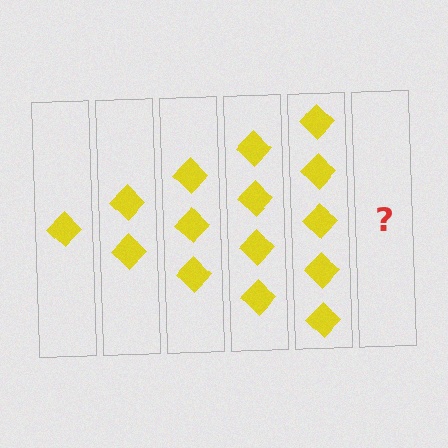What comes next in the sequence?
The next element should be 6 diamonds.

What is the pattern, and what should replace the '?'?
The pattern is that each step adds one more diamond. The '?' should be 6 diamonds.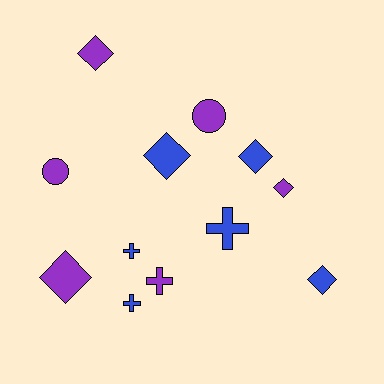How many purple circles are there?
There are 2 purple circles.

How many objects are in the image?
There are 12 objects.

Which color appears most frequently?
Purple, with 6 objects.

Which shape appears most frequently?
Diamond, with 6 objects.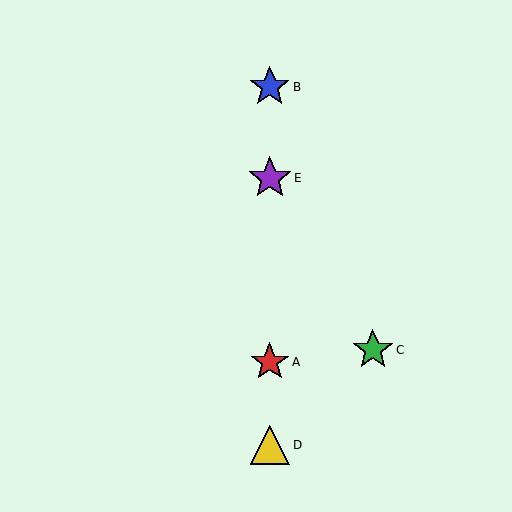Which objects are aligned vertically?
Objects A, B, D, E are aligned vertically.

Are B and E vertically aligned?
Yes, both are at x≈270.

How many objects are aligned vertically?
4 objects (A, B, D, E) are aligned vertically.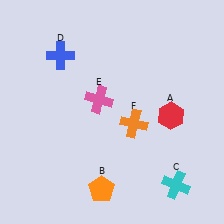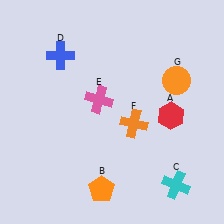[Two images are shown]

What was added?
An orange circle (G) was added in Image 2.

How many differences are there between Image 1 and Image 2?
There is 1 difference between the two images.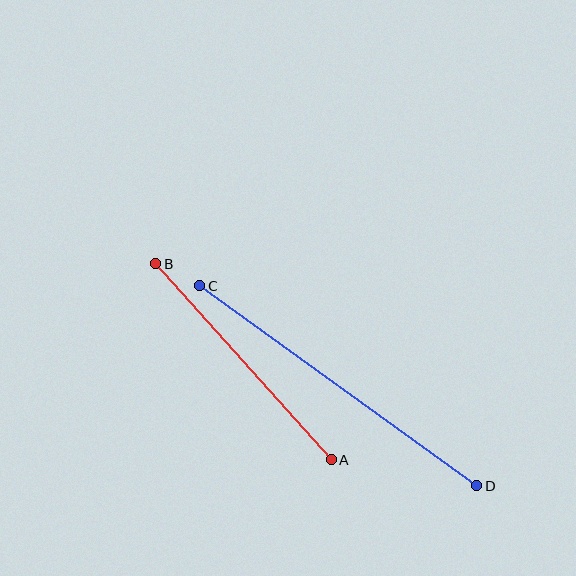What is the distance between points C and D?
The distance is approximately 341 pixels.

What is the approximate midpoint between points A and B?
The midpoint is at approximately (243, 362) pixels.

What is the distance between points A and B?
The distance is approximately 263 pixels.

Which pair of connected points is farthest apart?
Points C and D are farthest apart.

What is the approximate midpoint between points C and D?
The midpoint is at approximately (338, 386) pixels.